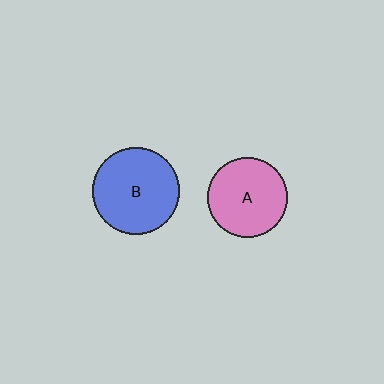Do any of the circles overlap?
No, none of the circles overlap.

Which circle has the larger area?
Circle B (blue).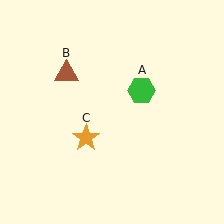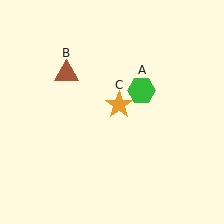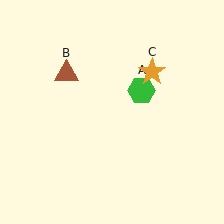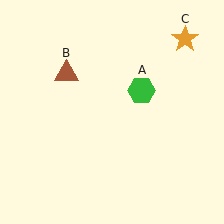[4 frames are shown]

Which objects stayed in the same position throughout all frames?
Green hexagon (object A) and brown triangle (object B) remained stationary.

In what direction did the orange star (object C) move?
The orange star (object C) moved up and to the right.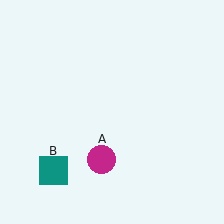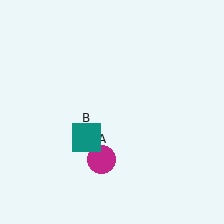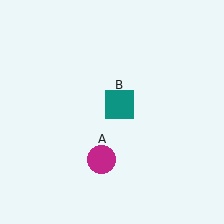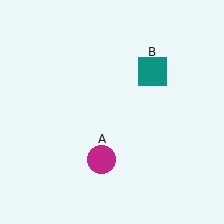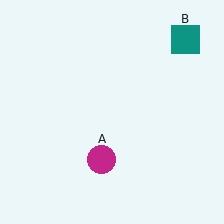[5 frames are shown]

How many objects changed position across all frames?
1 object changed position: teal square (object B).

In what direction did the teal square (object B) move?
The teal square (object B) moved up and to the right.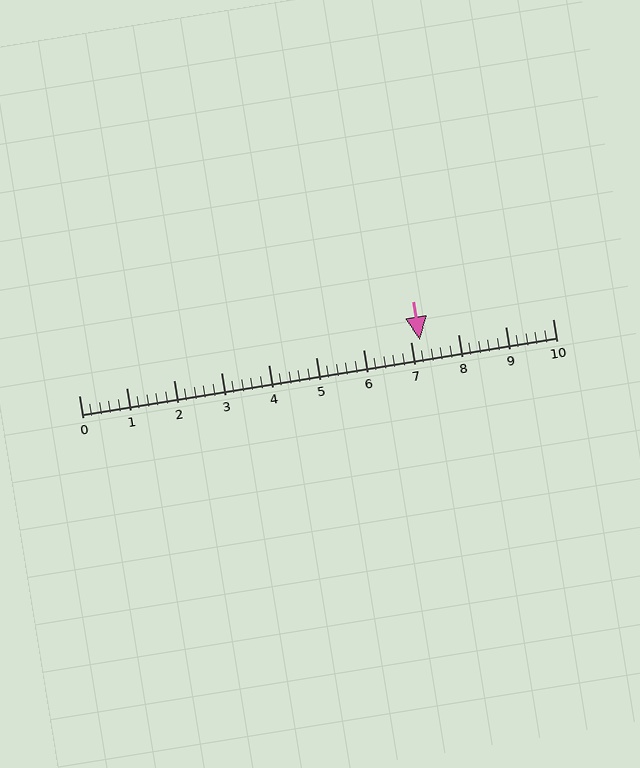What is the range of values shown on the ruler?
The ruler shows values from 0 to 10.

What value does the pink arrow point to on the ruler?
The pink arrow points to approximately 7.2.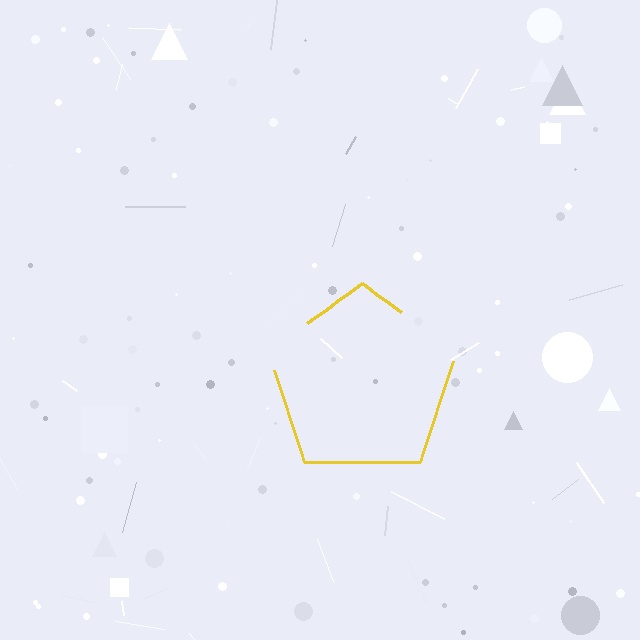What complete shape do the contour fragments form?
The contour fragments form a pentagon.